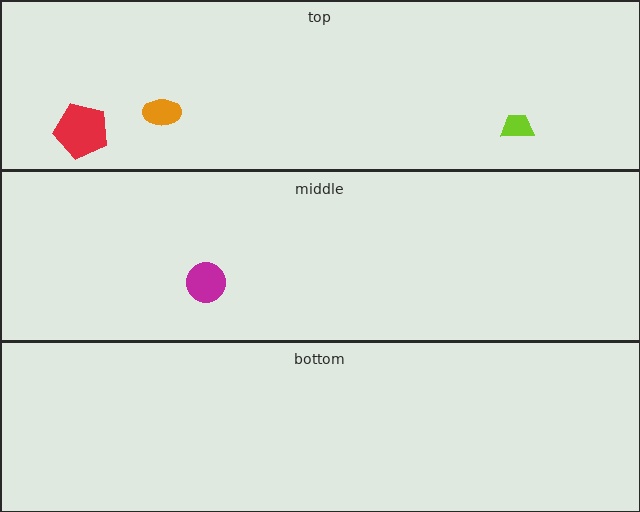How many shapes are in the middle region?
1.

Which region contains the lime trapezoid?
The top region.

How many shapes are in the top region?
3.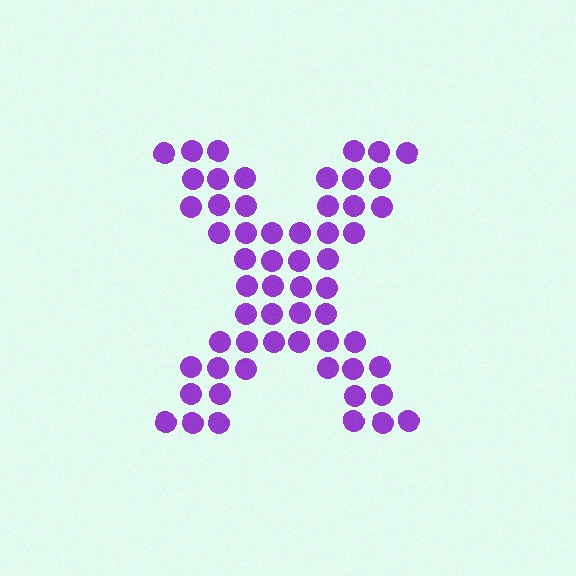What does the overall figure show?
The overall figure shows the letter X.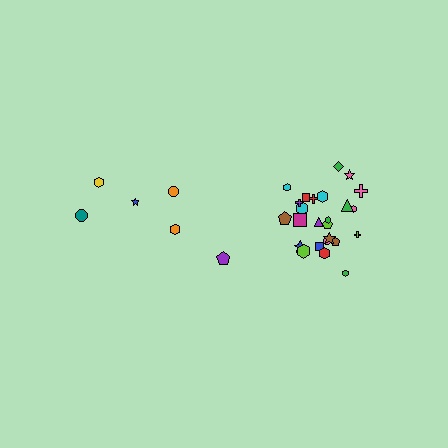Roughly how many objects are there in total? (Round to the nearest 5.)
Roughly 30 objects in total.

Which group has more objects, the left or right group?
The right group.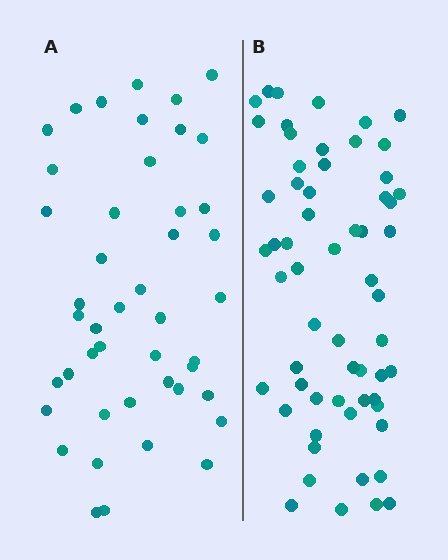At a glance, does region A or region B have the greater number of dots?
Region B (the right region) has more dots.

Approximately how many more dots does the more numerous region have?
Region B has approximately 15 more dots than region A.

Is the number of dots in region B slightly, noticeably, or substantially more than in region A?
Region B has noticeably more, but not dramatically so. The ratio is roughly 1.3 to 1.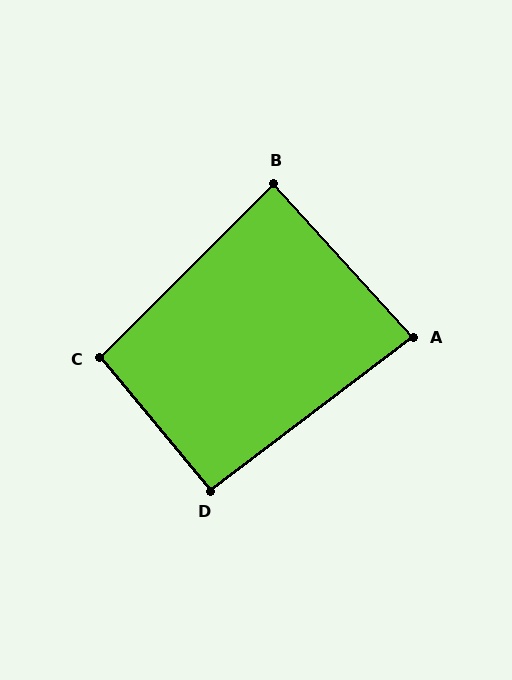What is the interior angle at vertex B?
Approximately 87 degrees (approximately right).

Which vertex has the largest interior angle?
C, at approximately 95 degrees.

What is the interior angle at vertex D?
Approximately 93 degrees (approximately right).